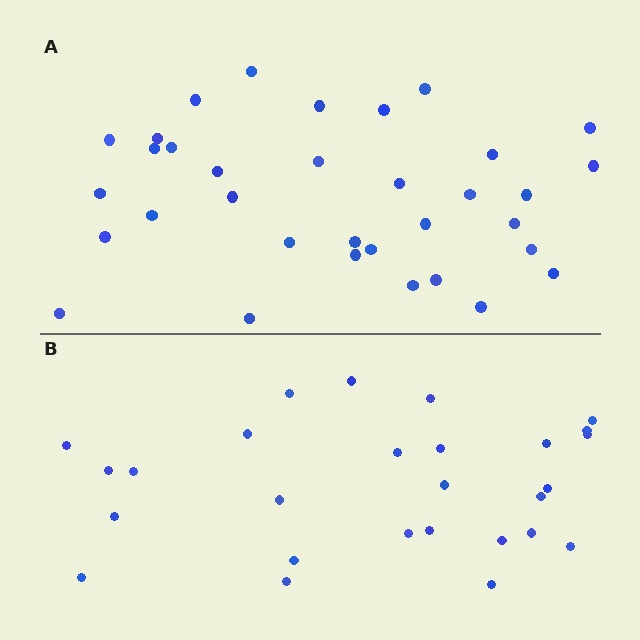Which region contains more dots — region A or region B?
Region A (the top region) has more dots.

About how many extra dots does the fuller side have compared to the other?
Region A has roughly 8 or so more dots than region B.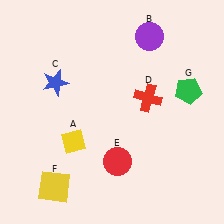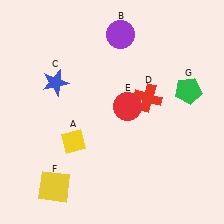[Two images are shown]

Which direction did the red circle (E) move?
The red circle (E) moved up.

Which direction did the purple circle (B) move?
The purple circle (B) moved left.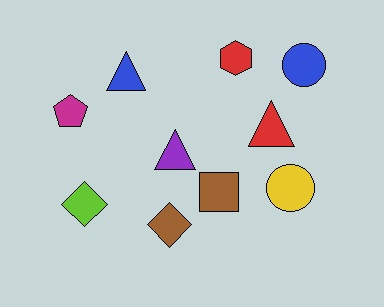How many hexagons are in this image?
There is 1 hexagon.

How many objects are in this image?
There are 10 objects.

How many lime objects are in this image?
There is 1 lime object.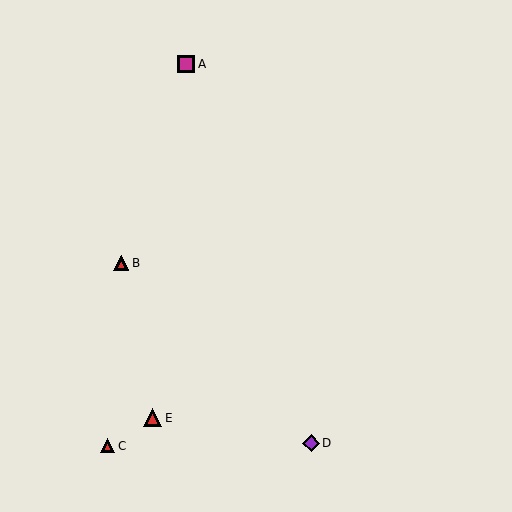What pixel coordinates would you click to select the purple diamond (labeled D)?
Click at (311, 443) to select the purple diamond D.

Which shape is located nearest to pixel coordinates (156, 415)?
The red triangle (labeled E) at (153, 418) is nearest to that location.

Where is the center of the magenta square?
The center of the magenta square is at (186, 64).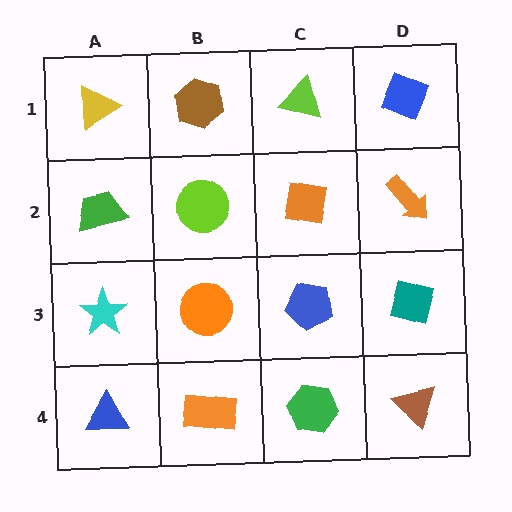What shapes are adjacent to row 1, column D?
An orange arrow (row 2, column D), a lime triangle (row 1, column C).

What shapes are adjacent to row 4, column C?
A blue pentagon (row 3, column C), an orange rectangle (row 4, column B), a brown triangle (row 4, column D).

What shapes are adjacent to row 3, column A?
A green trapezoid (row 2, column A), a blue triangle (row 4, column A), an orange circle (row 3, column B).